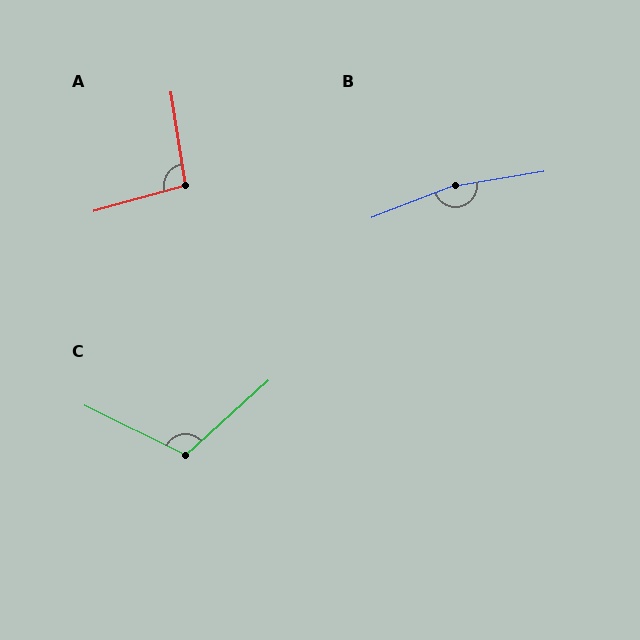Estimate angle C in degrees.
Approximately 111 degrees.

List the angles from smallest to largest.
A (97°), C (111°), B (168°).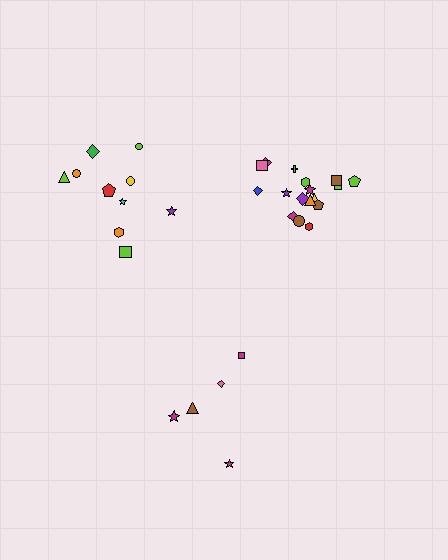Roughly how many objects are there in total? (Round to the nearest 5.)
Roughly 35 objects in total.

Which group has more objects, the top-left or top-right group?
The top-right group.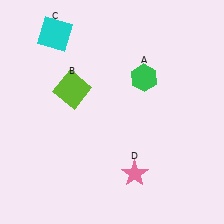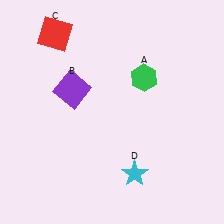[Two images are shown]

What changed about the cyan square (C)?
In Image 1, C is cyan. In Image 2, it changed to red.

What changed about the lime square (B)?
In Image 1, B is lime. In Image 2, it changed to purple.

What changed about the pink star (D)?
In Image 1, D is pink. In Image 2, it changed to cyan.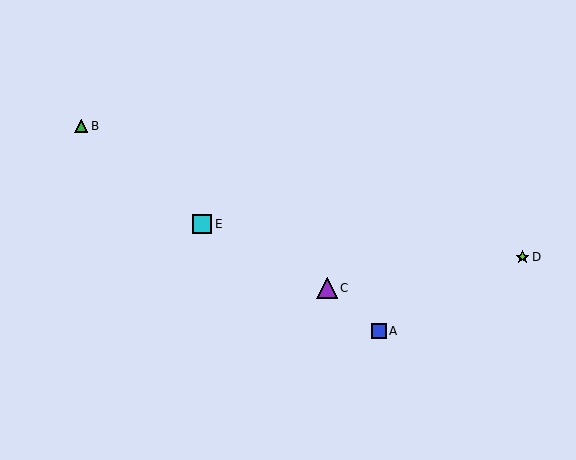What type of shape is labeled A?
Shape A is a blue square.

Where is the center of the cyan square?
The center of the cyan square is at (202, 224).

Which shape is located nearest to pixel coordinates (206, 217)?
The cyan square (labeled E) at (202, 224) is nearest to that location.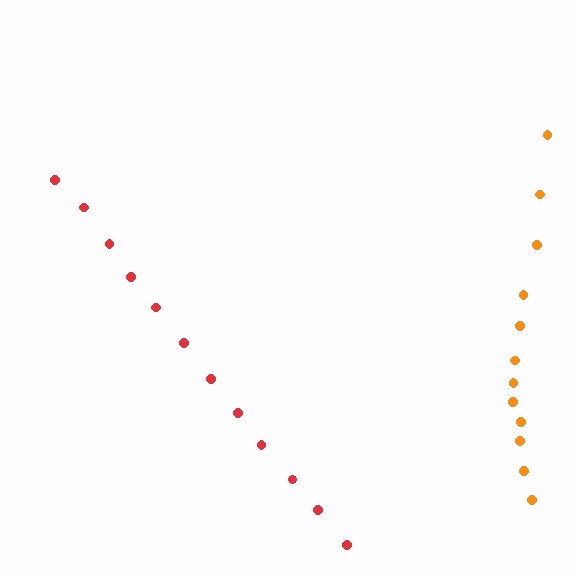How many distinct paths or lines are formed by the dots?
There are 2 distinct paths.